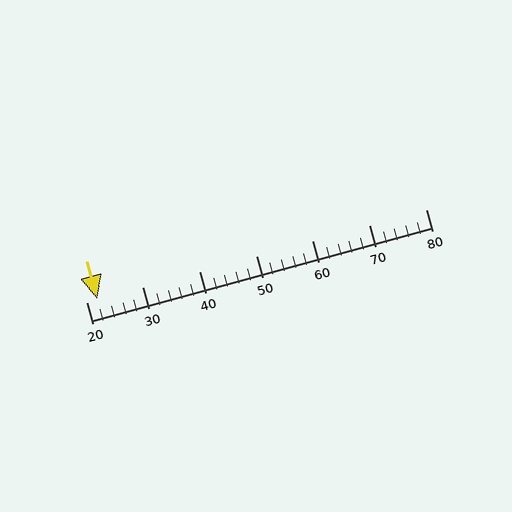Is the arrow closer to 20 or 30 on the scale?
The arrow is closer to 20.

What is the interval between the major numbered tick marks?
The major tick marks are spaced 10 units apart.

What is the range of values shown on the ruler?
The ruler shows values from 20 to 80.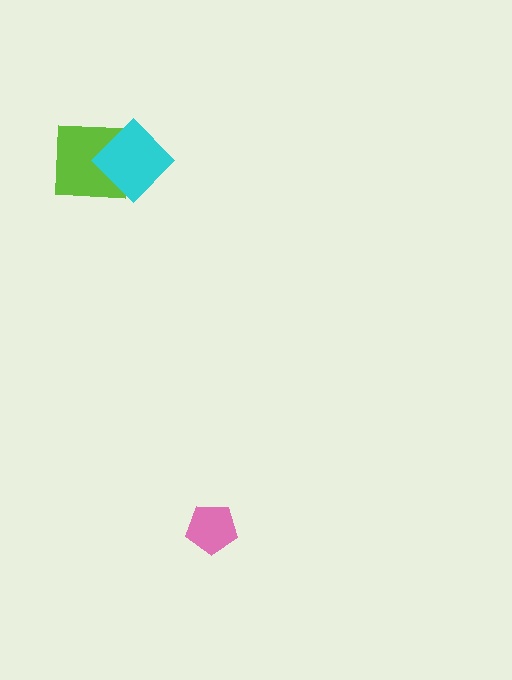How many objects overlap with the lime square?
1 object overlaps with the lime square.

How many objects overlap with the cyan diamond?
1 object overlaps with the cyan diamond.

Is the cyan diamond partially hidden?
No, no other shape covers it.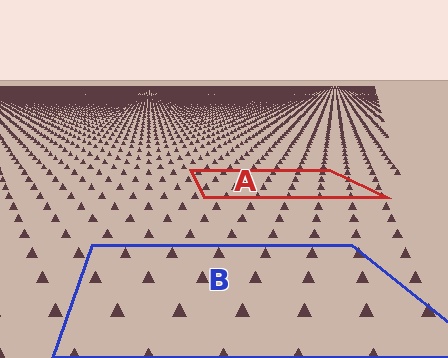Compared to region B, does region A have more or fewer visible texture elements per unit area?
Region A has more texture elements per unit area — they are packed more densely because it is farther away.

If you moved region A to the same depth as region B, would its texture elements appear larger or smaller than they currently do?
They would appear larger. At a closer depth, the same texture elements are projected at a bigger on-screen size.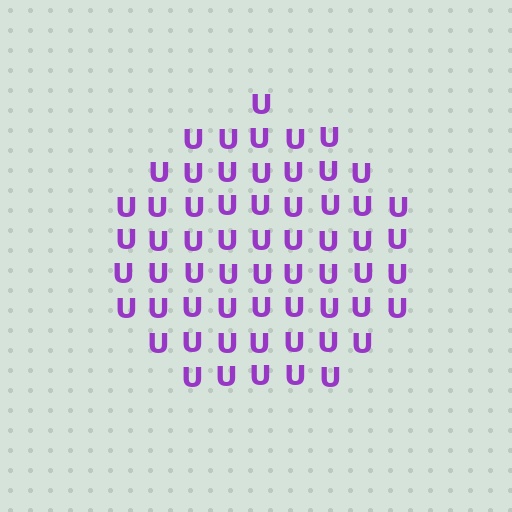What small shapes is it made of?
It is made of small letter U's.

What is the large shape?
The large shape is a circle.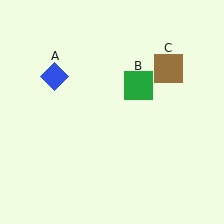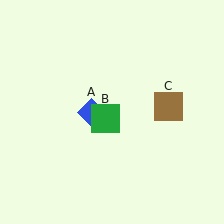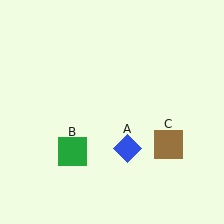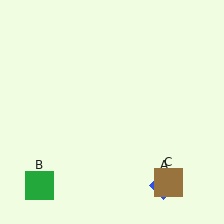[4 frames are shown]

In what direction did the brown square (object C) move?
The brown square (object C) moved down.